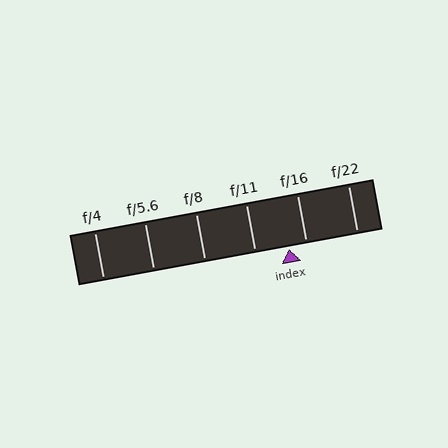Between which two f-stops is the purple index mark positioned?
The index mark is between f/11 and f/16.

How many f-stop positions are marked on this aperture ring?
There are 6 f-stop positions marked.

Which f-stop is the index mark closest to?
The index mark is closest to f/16.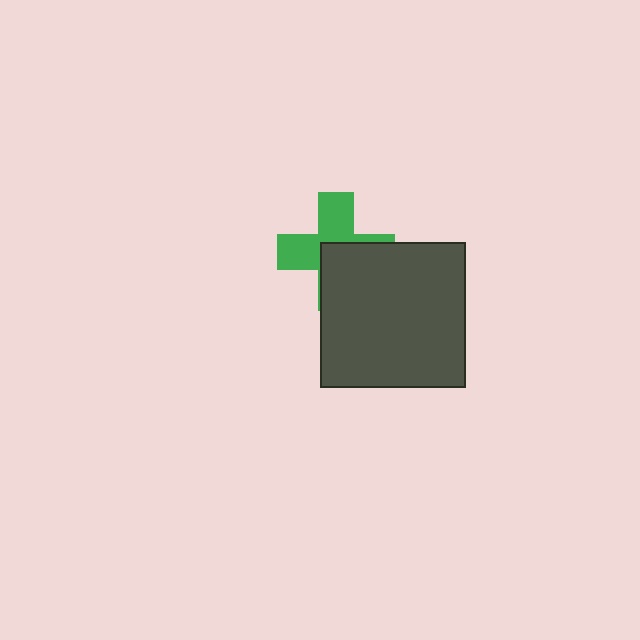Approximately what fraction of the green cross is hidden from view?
Roughly 49% of the green cross is hidden behind the dark gray square.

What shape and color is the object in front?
The object in front is a dark gray square.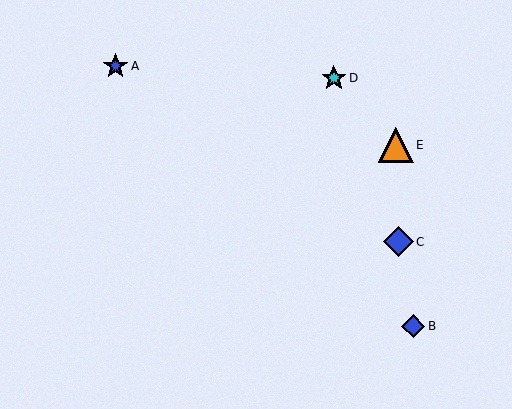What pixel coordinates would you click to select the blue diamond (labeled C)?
Click at (398, 242) to select the blue diamond C.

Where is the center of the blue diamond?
The center of the blue diamond is at (413, 326).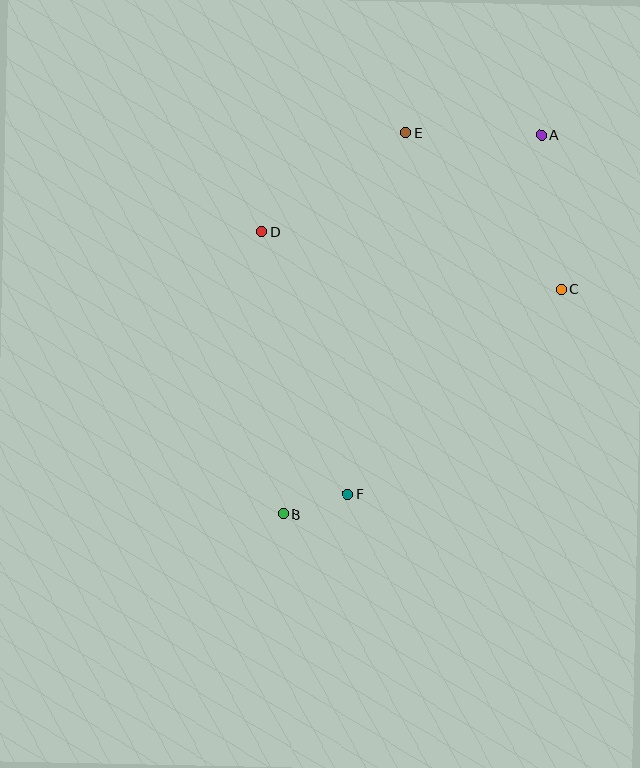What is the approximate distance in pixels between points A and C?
The distance between A and C is approximately 156 pixels.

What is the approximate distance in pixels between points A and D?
The distance between A and D is approximately 296 pixels.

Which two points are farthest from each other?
Points A and B are farthest from each other.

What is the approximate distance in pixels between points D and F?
The distance between D and F is approximately 276 pixels.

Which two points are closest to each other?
Points B and F are closest to each other.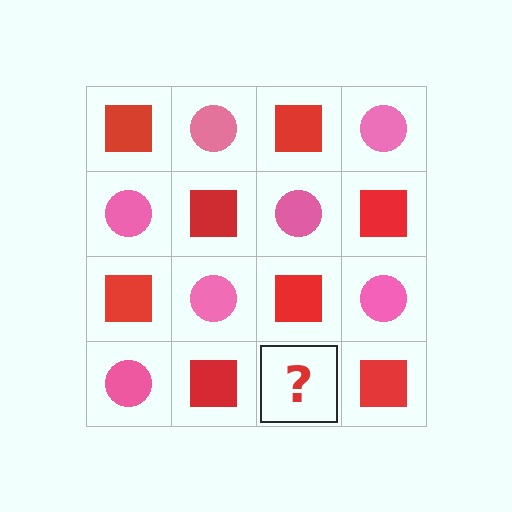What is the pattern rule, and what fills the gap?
The rule is that it alternates red square and pink circle in a checkerboard pattern. The gap should be filled with a pink circle.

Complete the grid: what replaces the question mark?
The question mark should be replaced with a pink circle.